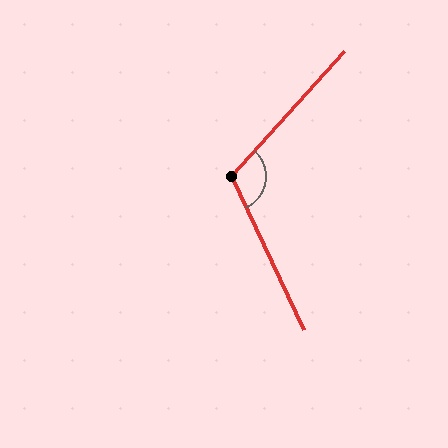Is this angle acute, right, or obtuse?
It is obtuse.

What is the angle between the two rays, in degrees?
Approximately 112 degrees.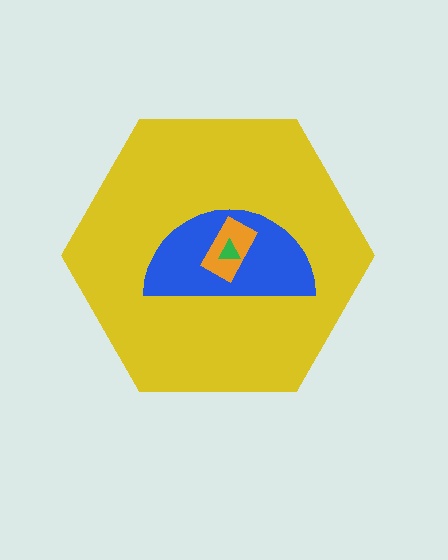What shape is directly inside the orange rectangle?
The green triangle.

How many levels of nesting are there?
4.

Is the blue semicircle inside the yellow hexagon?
Yes.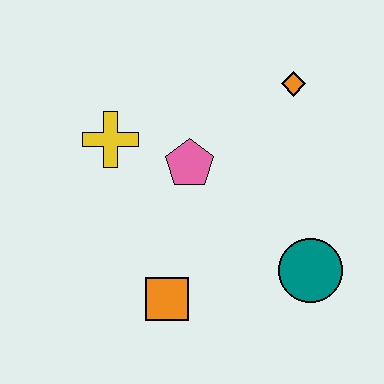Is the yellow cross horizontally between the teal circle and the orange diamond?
No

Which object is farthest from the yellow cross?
The teal circle is farthest from the yellow cross.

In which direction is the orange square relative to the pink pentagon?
The orange square is below the pink pentagon.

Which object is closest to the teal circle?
The orange square is closest to the teal circle.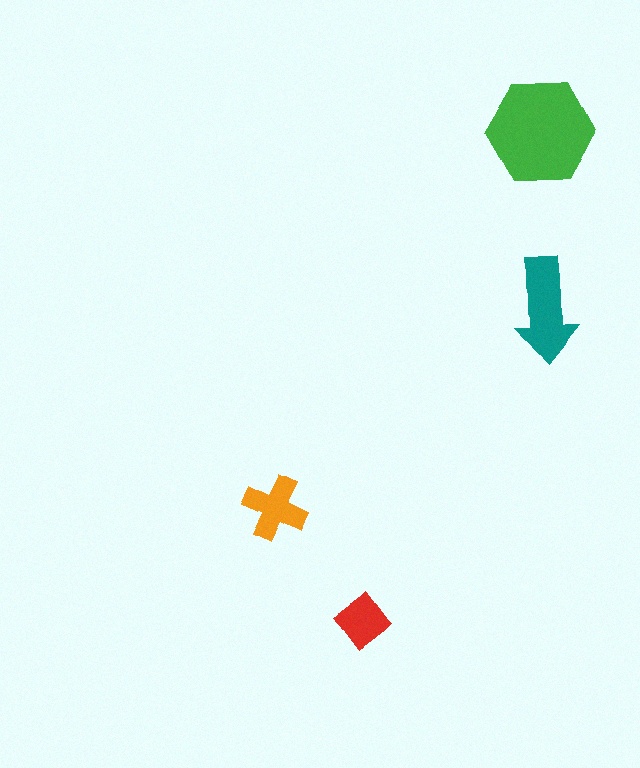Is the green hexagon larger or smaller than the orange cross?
Larger.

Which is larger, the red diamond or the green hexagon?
The green hexagon.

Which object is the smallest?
The red diamond.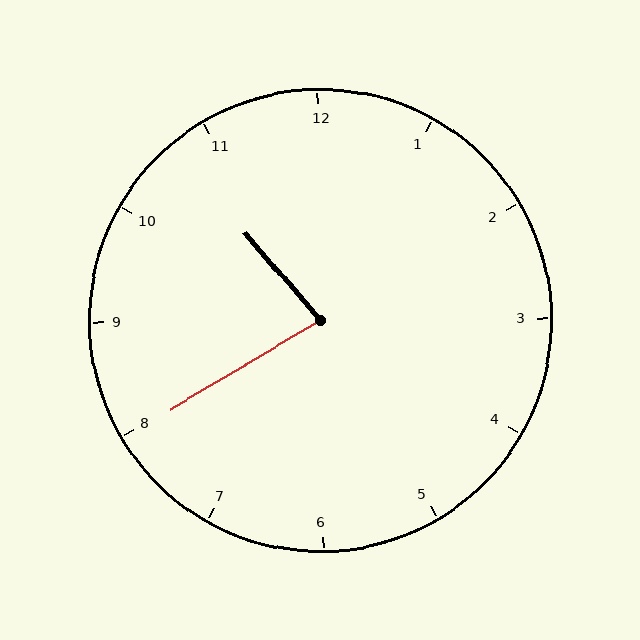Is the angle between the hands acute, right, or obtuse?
It is acute.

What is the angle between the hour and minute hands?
Approximately 80 degrees.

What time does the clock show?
10:40.